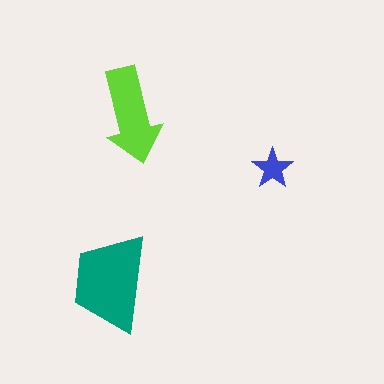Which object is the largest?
The teal trapezoid.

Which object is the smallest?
The blue star.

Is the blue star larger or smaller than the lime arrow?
Smaller.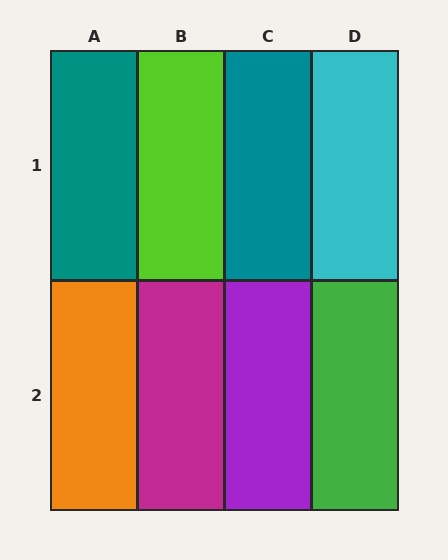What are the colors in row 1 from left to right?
Teal, lime, teal, cyan.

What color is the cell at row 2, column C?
Purple.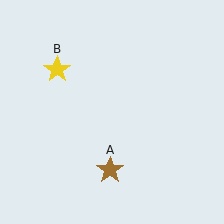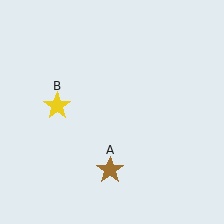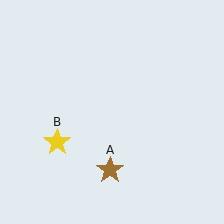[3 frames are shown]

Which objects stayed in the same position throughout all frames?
Brown star (object A) remained stationary.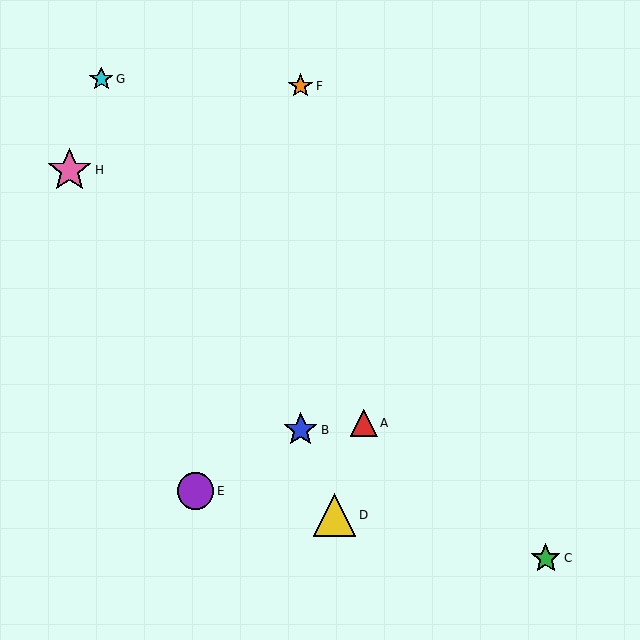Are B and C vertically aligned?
No, B is at x≈301 and C is at x≈546.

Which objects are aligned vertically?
Objects B, F are aligned vertically.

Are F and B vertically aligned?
Yes, both are at x≈301.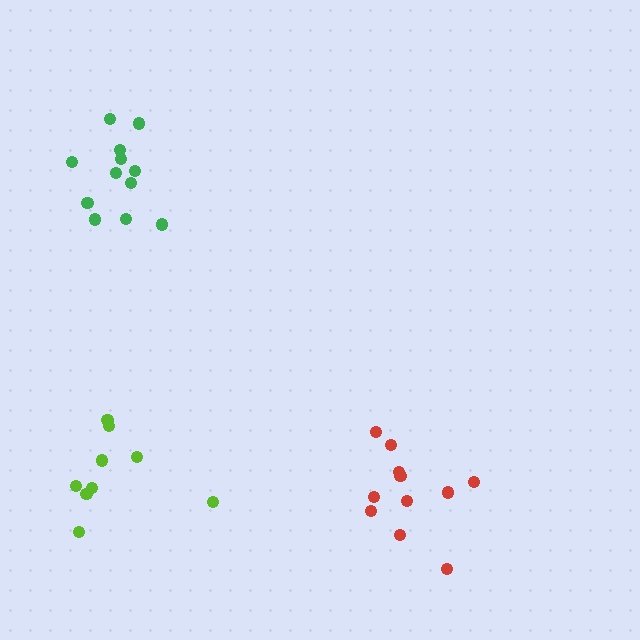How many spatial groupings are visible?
There are 3 spatial groupings.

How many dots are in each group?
Group 1: 12 dots, Group 2: 11 dots, Group 3: 9 dots (32 total).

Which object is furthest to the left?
The green cluster is leftmost.